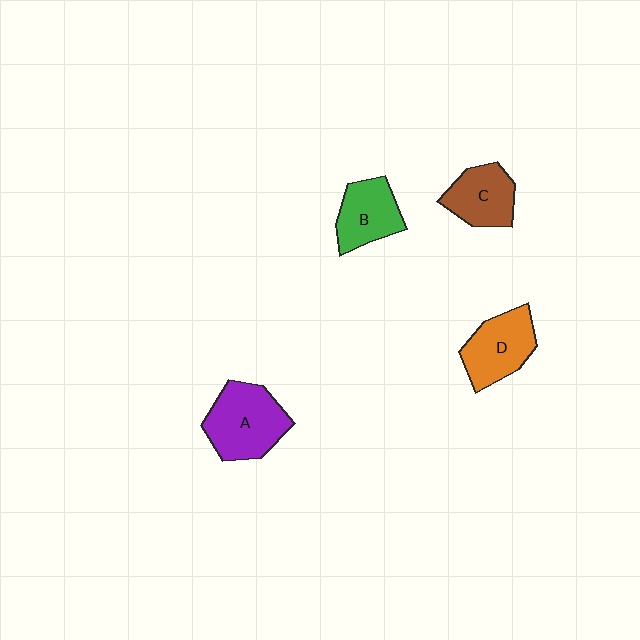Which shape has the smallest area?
Shape C (brown).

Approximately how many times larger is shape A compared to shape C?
Approximately 1.4 times.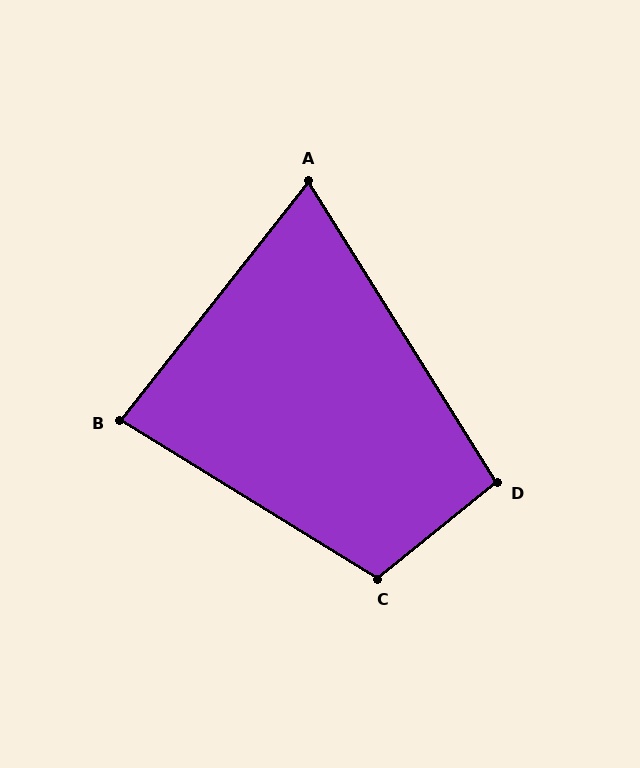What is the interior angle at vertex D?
Approximately 97 degrees (obtuse).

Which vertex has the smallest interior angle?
A, at approximately 70 degrees.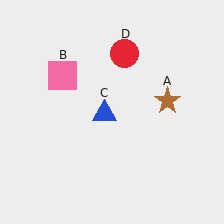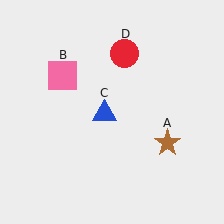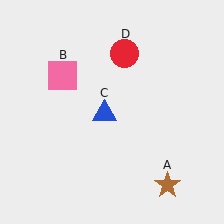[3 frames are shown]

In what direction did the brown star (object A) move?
The brown star (object A) moved down.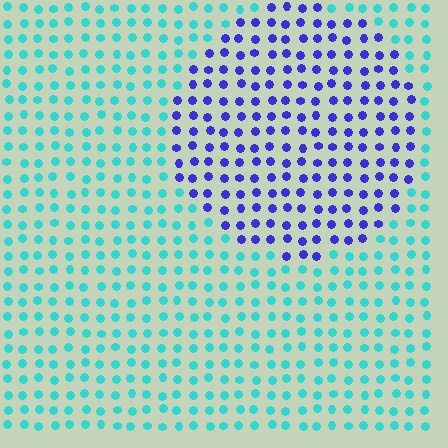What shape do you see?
I see a circle.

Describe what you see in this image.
The image is filled with small cyan elements in a uniform arrangement. A circle-shaped region is visible where the elements are tinted to a slightly different hue, forming a subtle color boundary.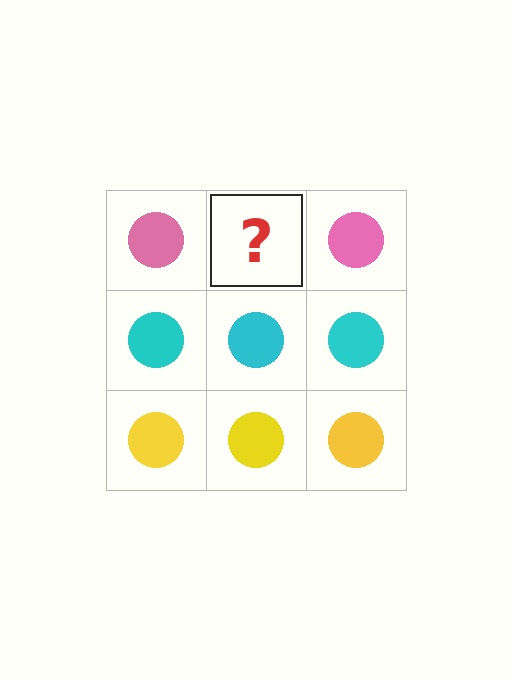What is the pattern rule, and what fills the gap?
The rule is that each row has a consistent color. The gap should be filled with a pink circle.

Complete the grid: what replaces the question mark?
The question mark should be replaced with a pink circle.